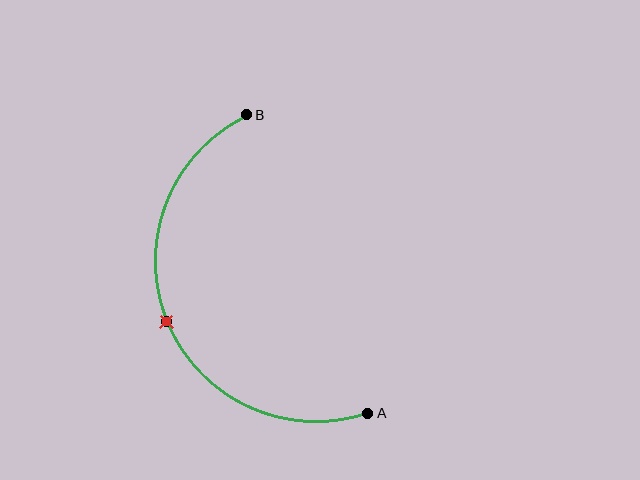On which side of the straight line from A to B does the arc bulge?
The arc bulges to the left of the straight line connecting A and B.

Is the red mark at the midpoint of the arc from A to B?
Yes. The red mark lies on the arc at equal arc-length from both A and B — it is the arc midpoint.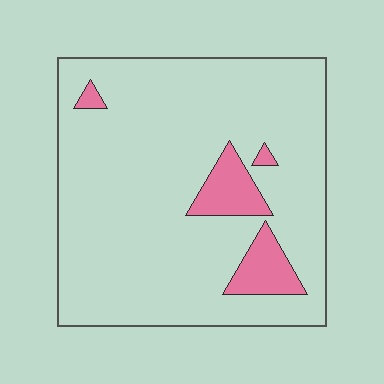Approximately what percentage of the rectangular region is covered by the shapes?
Approximately 10%.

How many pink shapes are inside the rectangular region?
4.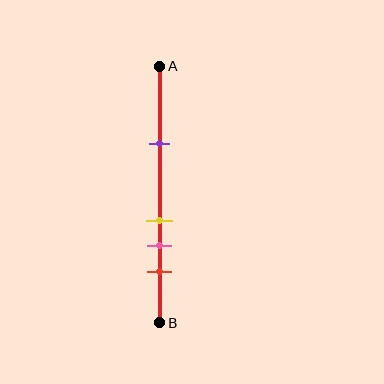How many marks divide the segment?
There are 4 marks dividing the segment.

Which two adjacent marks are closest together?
The yellow and pink marks are the closest adjacent pair.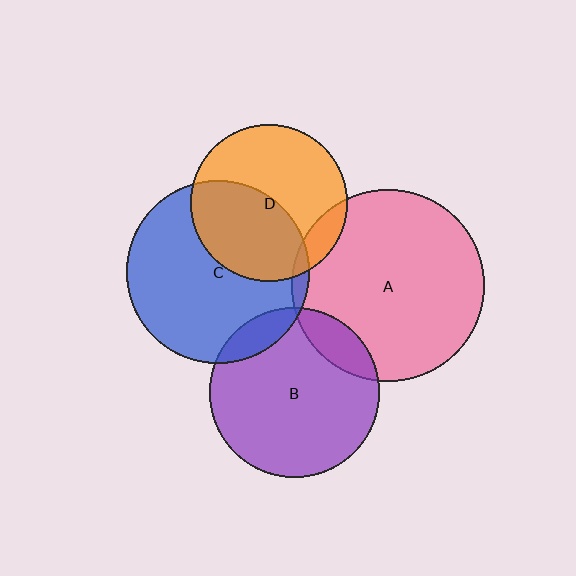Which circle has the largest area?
Circle A (pink).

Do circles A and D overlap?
Yes.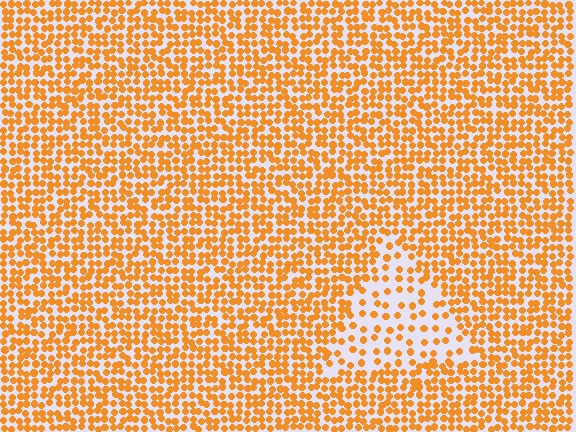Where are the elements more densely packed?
The elements are more densely packed outside the triangle boundary.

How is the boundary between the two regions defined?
The boundary is defined by a change in element density (approximately 2.3x ratio). All elements are the same color, size, and shape.